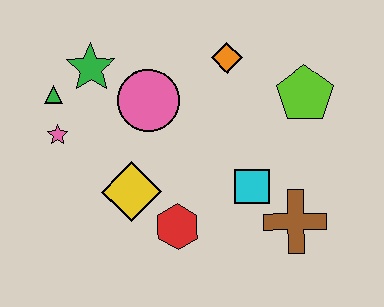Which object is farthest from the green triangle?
The brown cross is farthest from the green triangle.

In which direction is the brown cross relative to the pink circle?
The brown cross is to the right of the pink circle.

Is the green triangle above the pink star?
Yes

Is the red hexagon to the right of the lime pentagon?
No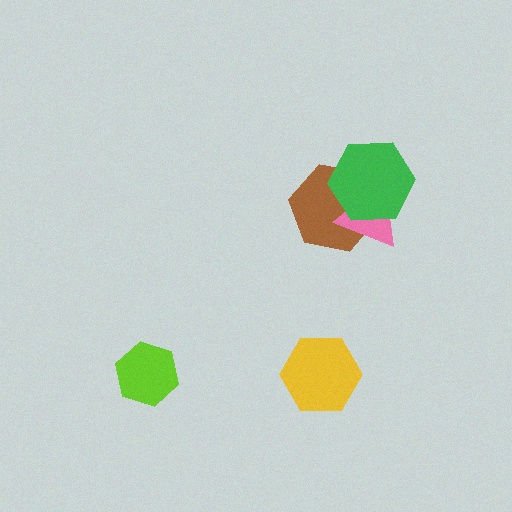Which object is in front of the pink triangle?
The green hexagon is in front of the pink triangle.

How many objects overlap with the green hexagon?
2 objects overlap with the green hexagon.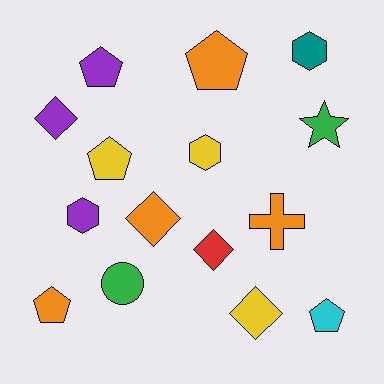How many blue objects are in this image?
There are no blue objects.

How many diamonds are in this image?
There are 4 diamonds.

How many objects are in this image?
There are 15 objects.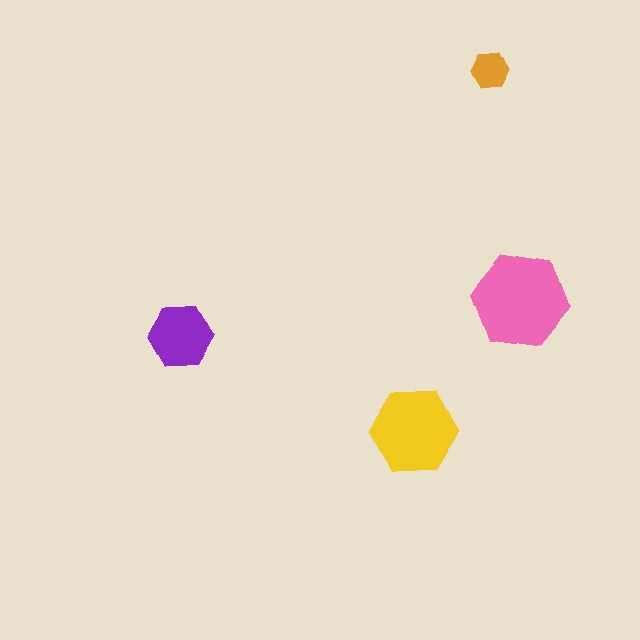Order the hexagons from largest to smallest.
the pink one, the yellow one, the purple one, the orange one.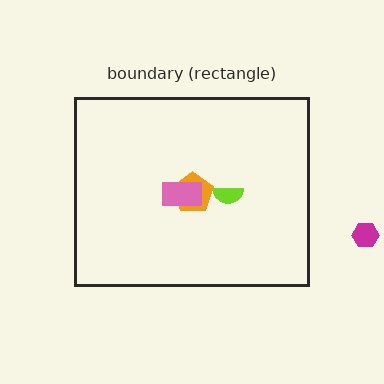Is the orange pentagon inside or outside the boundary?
Inside.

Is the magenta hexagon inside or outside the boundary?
Outside.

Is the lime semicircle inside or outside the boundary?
Inside.